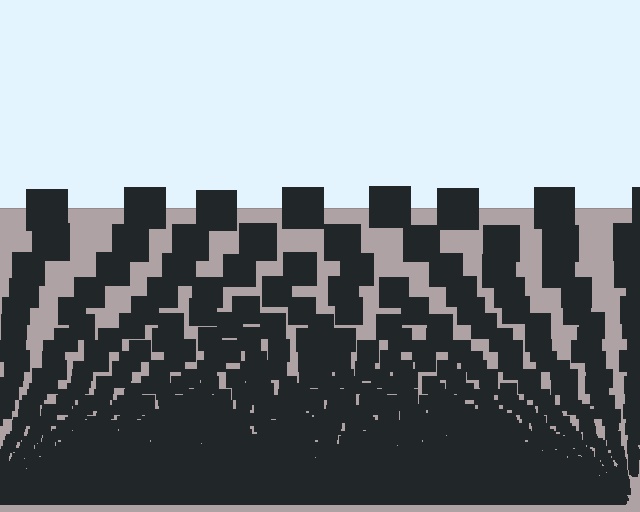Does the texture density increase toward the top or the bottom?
Density increases toward the bottom.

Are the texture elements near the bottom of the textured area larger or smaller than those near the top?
Smaller. The gradient is inverted — elements near the bottom are smaller and denser.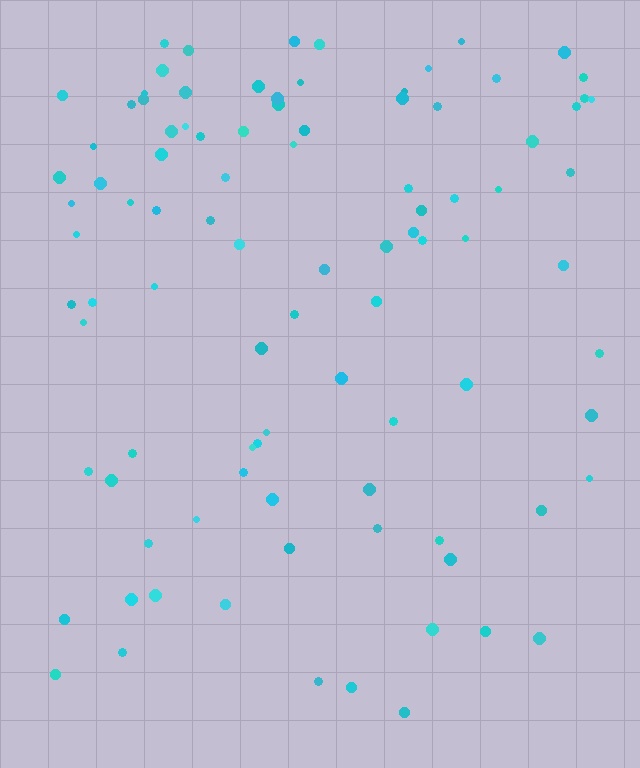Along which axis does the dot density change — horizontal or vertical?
Vertical.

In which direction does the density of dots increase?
From bottom to top, with the top side densest.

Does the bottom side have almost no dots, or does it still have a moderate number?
Still a moderate number, just noticeably fewer than the top.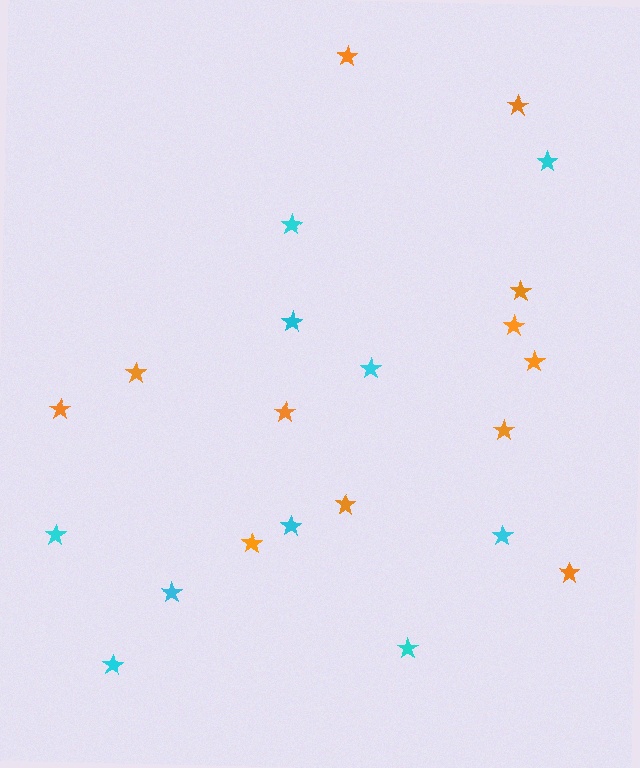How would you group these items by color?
There are 2 groups: one group of cyan stars (10) and one group of orange stars (12).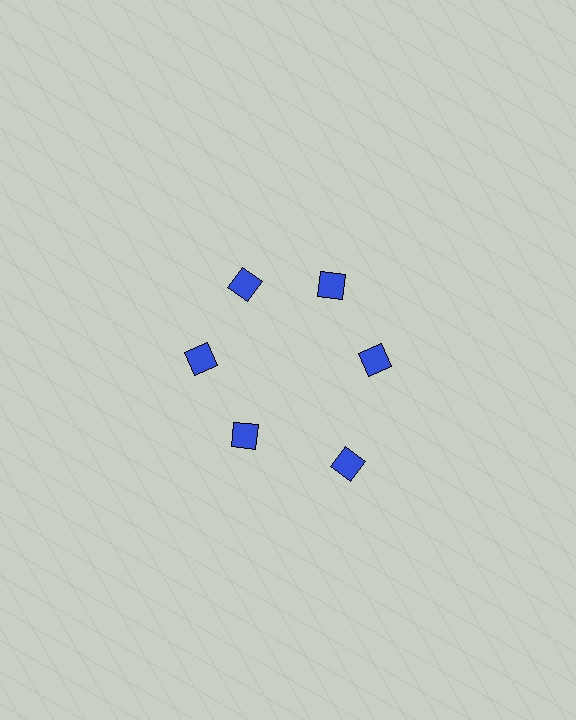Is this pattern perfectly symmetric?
No. The 6 blue diamonds are arranged in a ring, but one element near the 5 o'clock position is pushed outward from the center, breaking the 6-fold rotational symmetry.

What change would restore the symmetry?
The symmetry would be restored by moving it inward, back onto the ring so that all 6 diamonds sit at equal angles and equal distance from the center.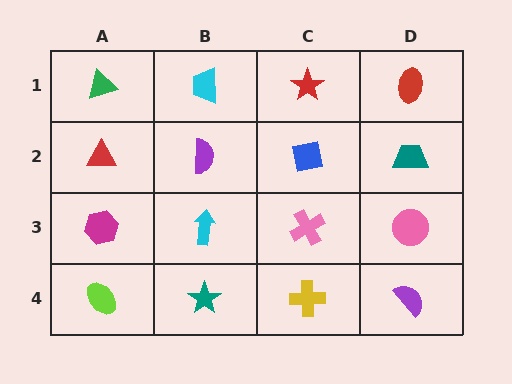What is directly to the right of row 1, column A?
A cyan trapezoid.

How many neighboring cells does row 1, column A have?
2.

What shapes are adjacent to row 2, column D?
A red ellipse (row 1, column D), a pink circle (row 3, column D), a blue square (row 2, column C).